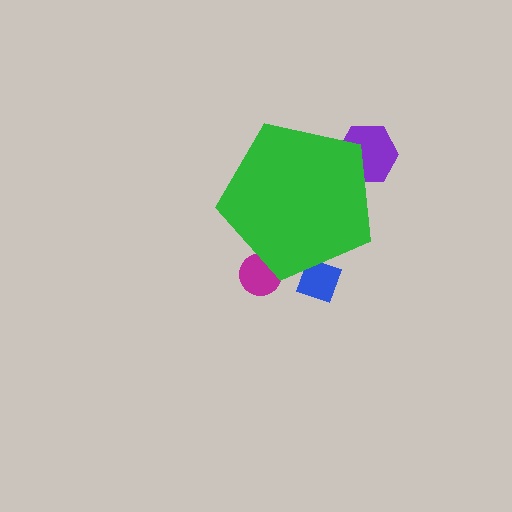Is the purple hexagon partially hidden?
Yes, the purple hexagon is partially hidden behind the green pentagon.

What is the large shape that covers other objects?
A green pentagon.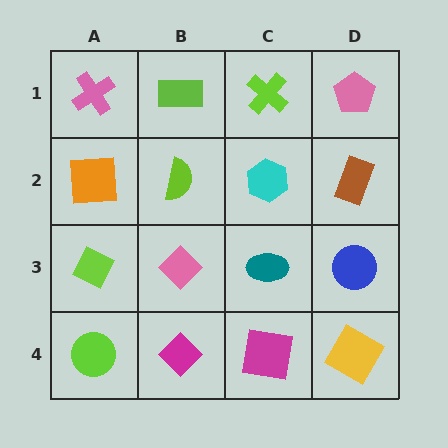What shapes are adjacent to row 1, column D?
A brown rectangle (row 2, column D), a lime cross (row 1, column C).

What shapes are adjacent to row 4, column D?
A blue circle (row 3, column D), a magenta square (row 4, column C).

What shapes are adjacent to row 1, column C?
A cyan hexagon (row 2, column C), a lime rectangle (row 1, column B), a pink pentagon (row 1, column D).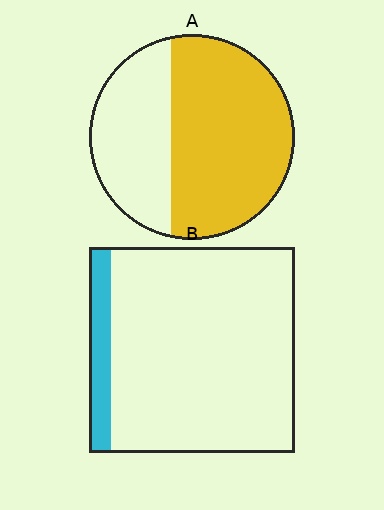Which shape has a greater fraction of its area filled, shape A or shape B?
Shape A.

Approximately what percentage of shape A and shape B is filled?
A is approximately 65% and B is approximately 10%.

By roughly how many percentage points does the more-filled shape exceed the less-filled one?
By roughly 50 percentage points (A over B).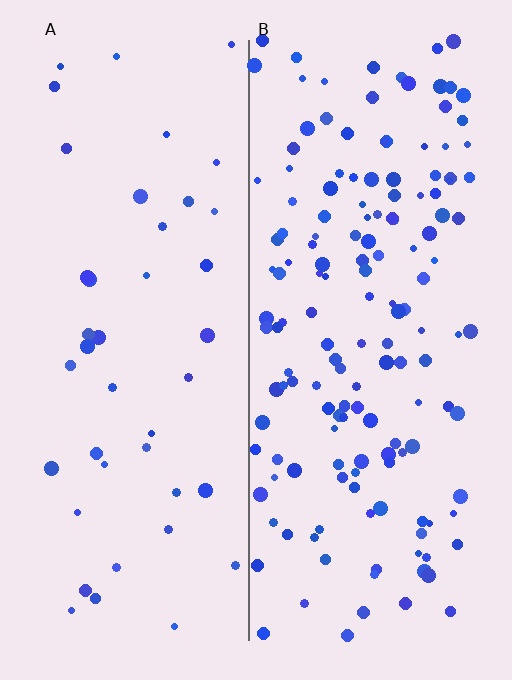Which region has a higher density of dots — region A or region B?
B (the right).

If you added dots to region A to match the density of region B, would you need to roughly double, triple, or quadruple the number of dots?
Approximately quadruple.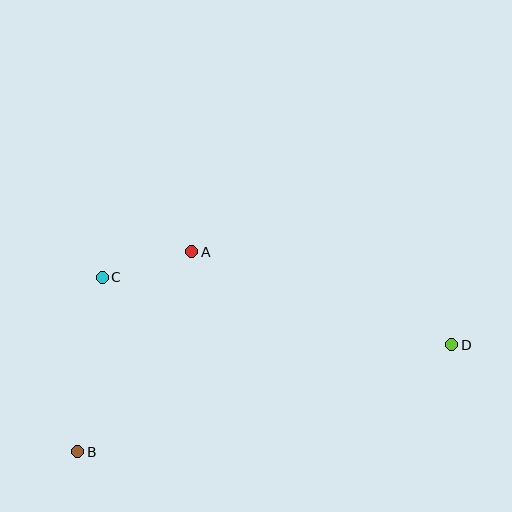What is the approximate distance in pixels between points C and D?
The distance between C and D is approximately 356 pixels.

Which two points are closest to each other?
Points A and C are closest to each other.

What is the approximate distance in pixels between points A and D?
The distance between A and D is approximately 276 pixels.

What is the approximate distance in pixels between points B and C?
The distance between B and C is approximately 176 pixels.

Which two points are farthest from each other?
Points B and D are farthest from each other.